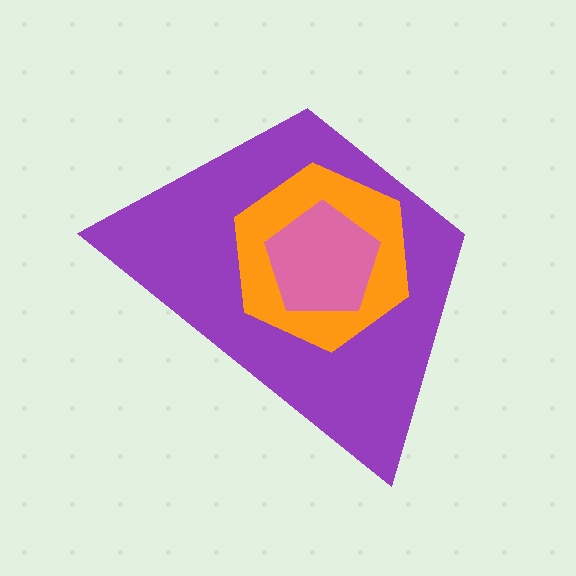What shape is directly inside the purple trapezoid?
The orange hexagon.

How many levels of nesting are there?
3.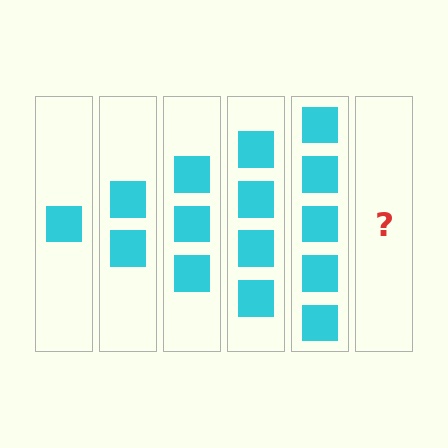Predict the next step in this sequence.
The next step is 6 squares.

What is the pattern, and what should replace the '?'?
The pattern is that each step adds one more square. The '?' should be 6 squares.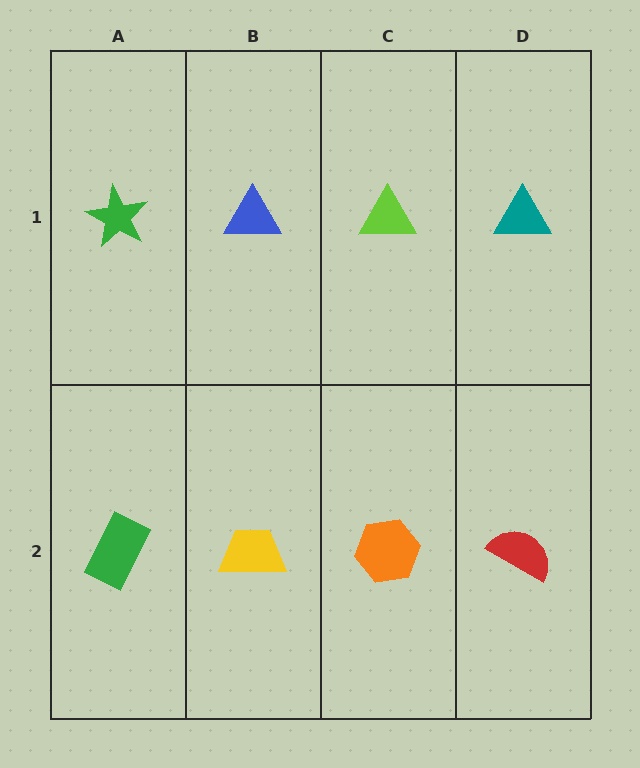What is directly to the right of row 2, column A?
A yellow trapezoid.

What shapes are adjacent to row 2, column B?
A blue triangle (row 1, column B), a green rectangle (row 2, column A), an orange hexagon (row 2, column C).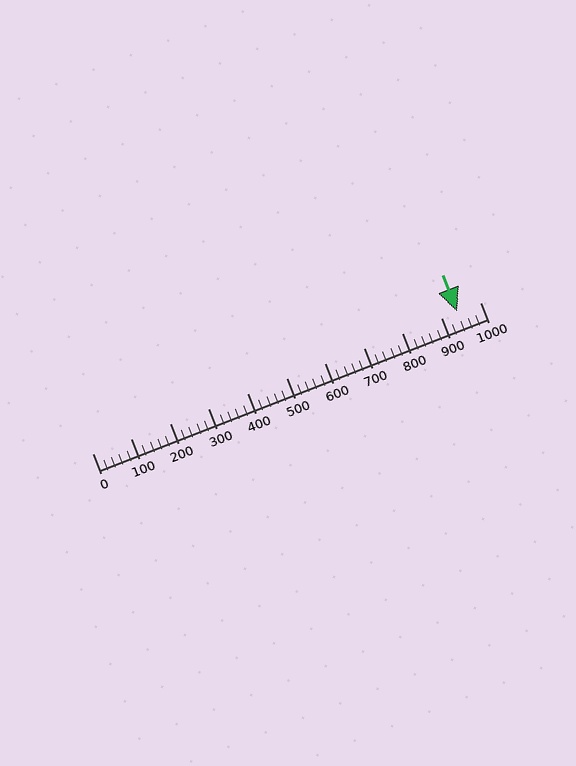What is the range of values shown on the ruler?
The ruler shows values from 0 to 1000.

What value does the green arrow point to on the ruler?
The green arrow points to approximately 940.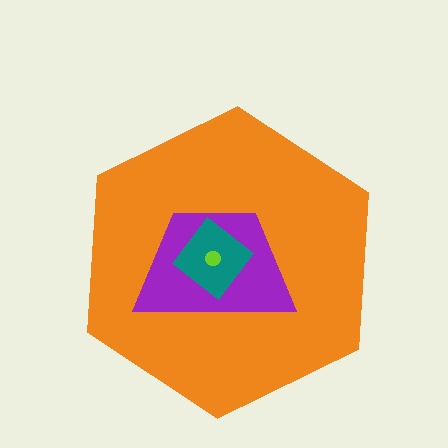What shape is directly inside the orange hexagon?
The purple trapezoid.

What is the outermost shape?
The orange hexagon.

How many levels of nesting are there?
4.